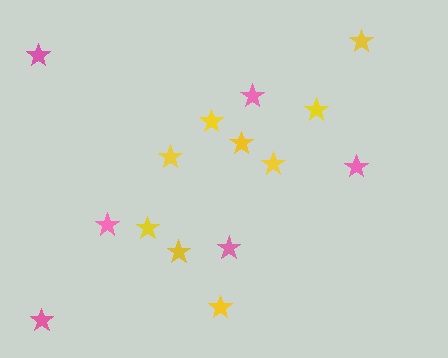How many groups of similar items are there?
There are 2 groups: one group of yellow stars (9) and one group of pink stars (6).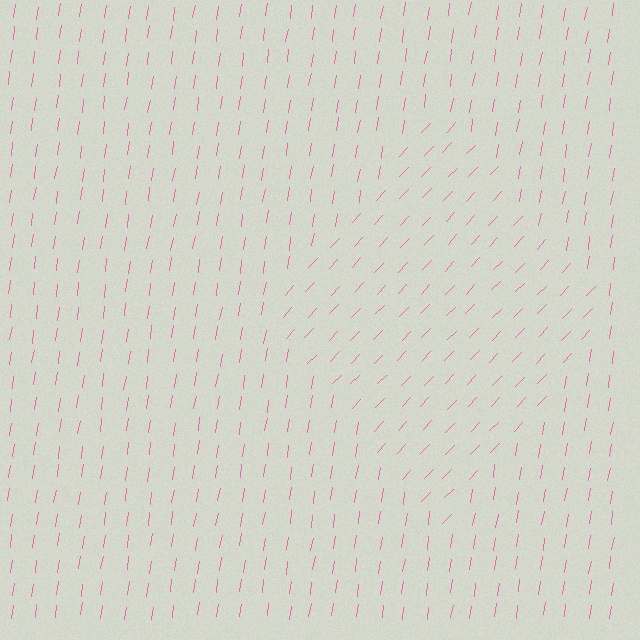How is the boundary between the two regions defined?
The boundary is defined purely by a change in line orientation (approximately 35 degrees difference). All lines are the same color and thickness.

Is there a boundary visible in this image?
Yes, there is a texture boundary formed by a change in line orientation.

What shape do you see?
I see a diamond.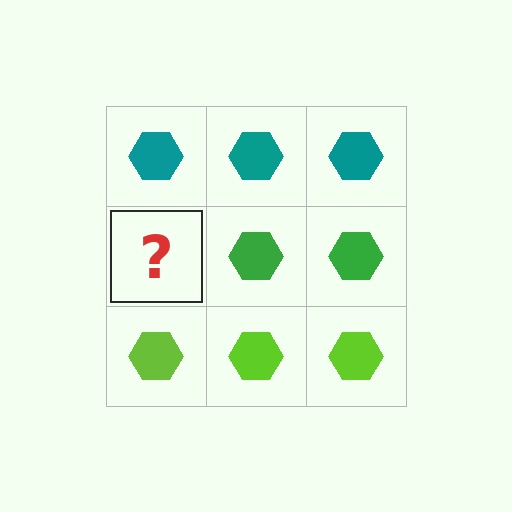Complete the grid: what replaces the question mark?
The question mark should be replaced with a green hexagon.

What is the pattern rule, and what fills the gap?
The rule is that each row has a consistent color. The gap should be filled with a green hexagon.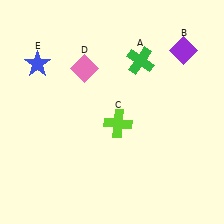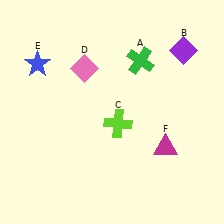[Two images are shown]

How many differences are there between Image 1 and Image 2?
There is 1 difference between the two images.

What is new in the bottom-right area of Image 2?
A magenta triangle (F) was added in the bottom-right area of Image 2.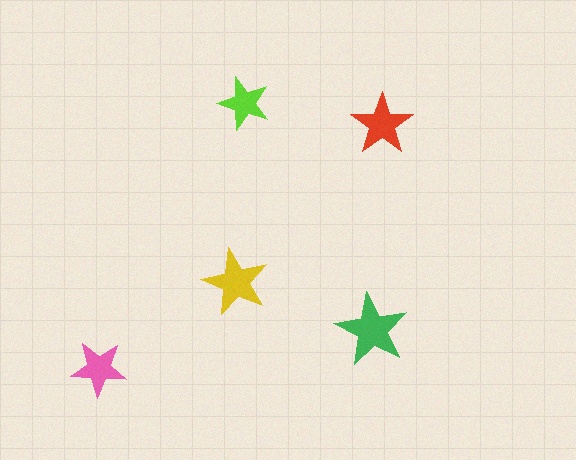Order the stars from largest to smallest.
the green one, the yellow one, the red one, the pink one, the lime one.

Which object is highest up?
The lime star is topmost.